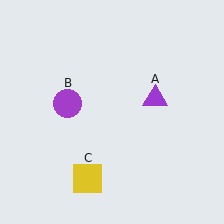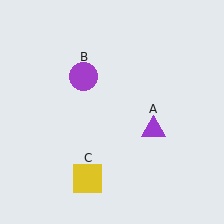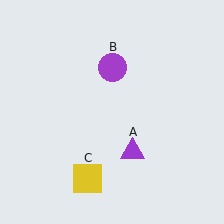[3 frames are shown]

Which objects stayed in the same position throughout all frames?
Yellow square (object C) remained stationary.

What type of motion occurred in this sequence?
The purple triangle (object A), purple circle (object B) rotated clockwise around the center of the scene.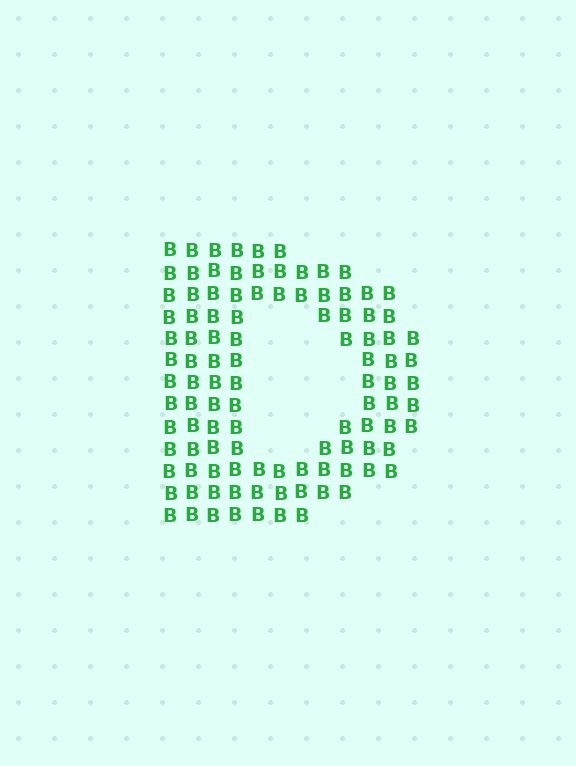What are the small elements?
The small elements are letter B's.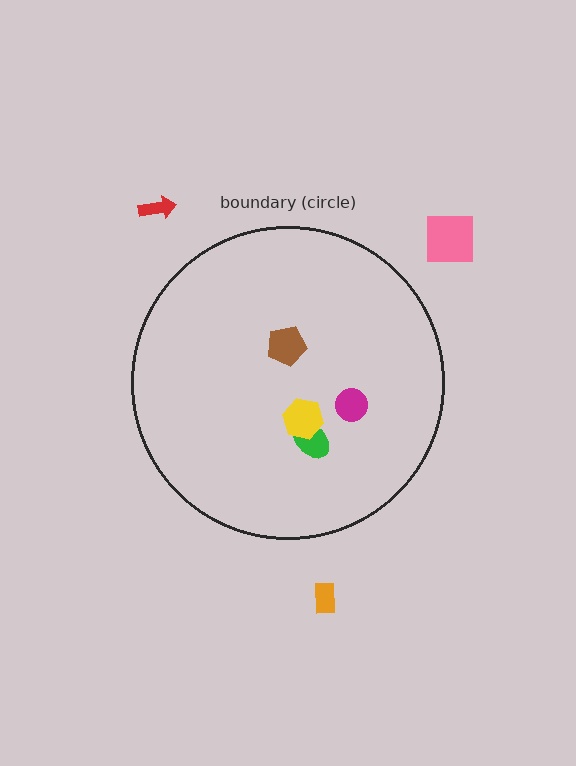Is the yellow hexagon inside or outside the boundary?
Inside.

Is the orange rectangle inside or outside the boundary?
Outside.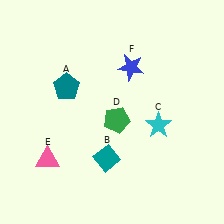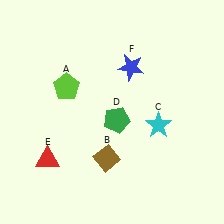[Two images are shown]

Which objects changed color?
A changed from teal to lime. B changed from teal to brown. E changed from pink to red.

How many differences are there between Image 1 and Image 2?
There are 3 differences between the two images.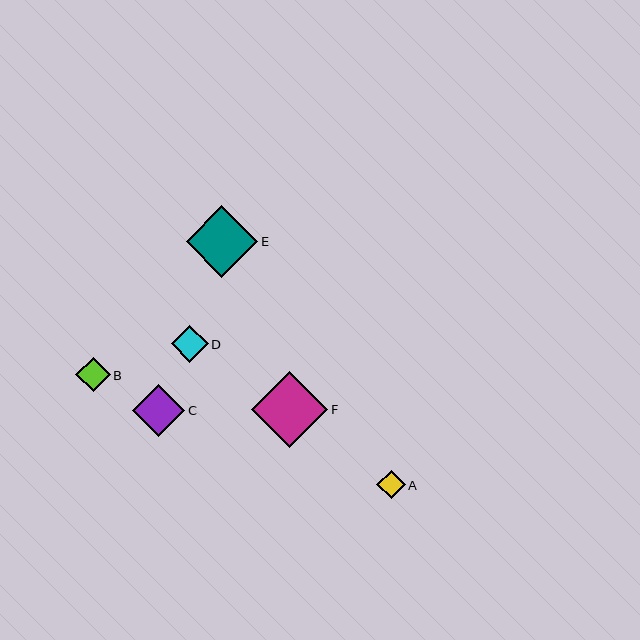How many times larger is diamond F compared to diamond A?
Diamond F is approximately 2.7 times the size of diamond A.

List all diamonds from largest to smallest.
From largest to smallest: F, E, C, D, B, A.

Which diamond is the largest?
Diamond F is the largest with a size of approximately 76 pixels.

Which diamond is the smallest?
Diamond A is the smallest with a size of approximately 28 pixels.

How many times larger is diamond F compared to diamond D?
Diamond F is approximately 2.0 times the size of diamond D.